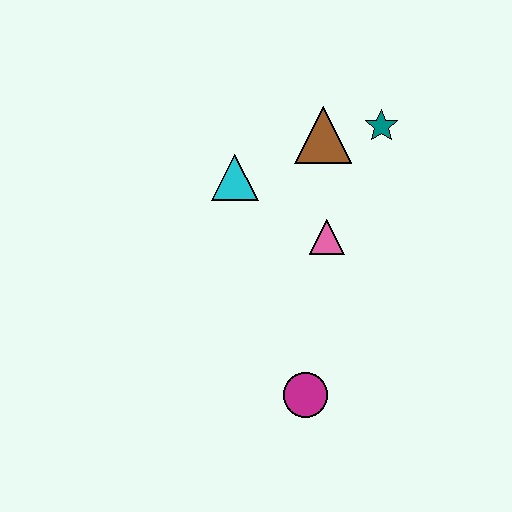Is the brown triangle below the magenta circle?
No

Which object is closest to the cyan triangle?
The brown triangle is closest to the cyan triangle.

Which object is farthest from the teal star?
The magenta circle is farthest from the teal star.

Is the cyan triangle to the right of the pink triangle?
No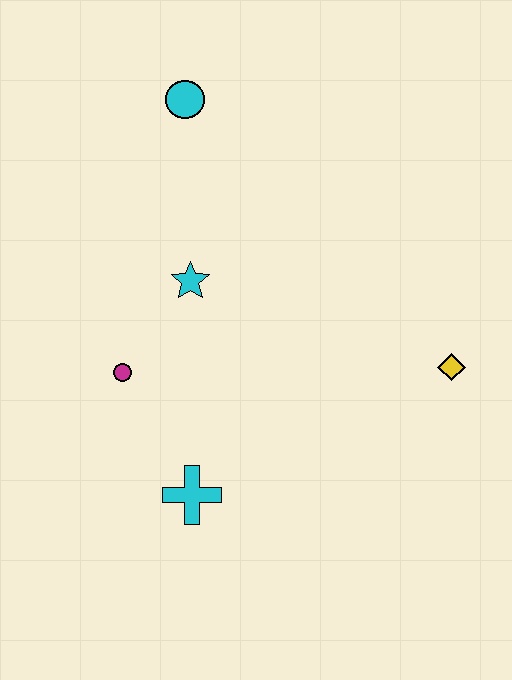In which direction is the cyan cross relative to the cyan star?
The cyan cross is below the cyan star.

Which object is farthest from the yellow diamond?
The cyan circle is farthest from the yellow diamond.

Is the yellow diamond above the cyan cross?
Yes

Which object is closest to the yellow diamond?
The cyan star is closest to the yellow diamond.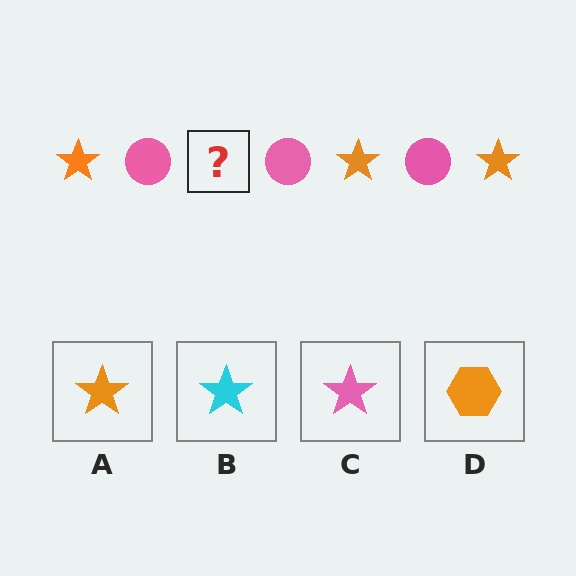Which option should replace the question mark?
Option A.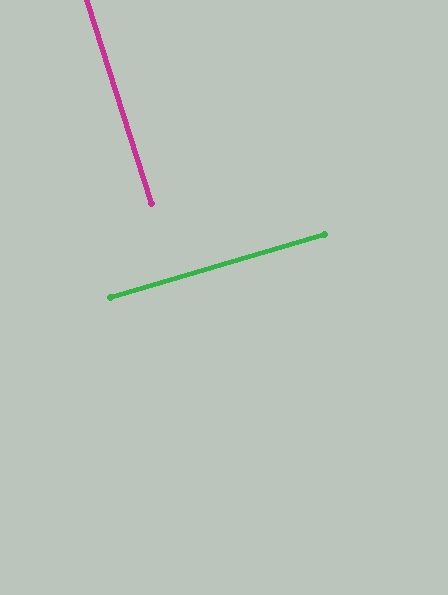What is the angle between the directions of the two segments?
Approximately 89 degrees.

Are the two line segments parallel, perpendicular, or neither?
Perpendicular — they meet at approximately 89°.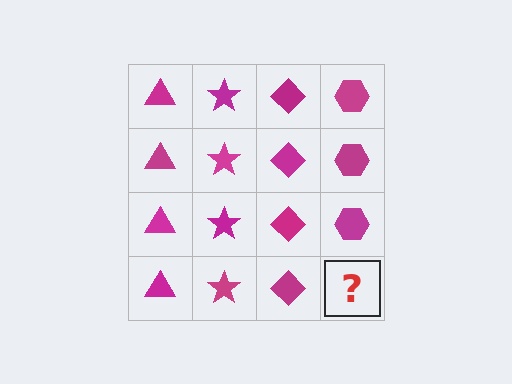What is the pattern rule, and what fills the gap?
The rule is that each column has a consistent shape. The gap should be filled with a magenta hexagon.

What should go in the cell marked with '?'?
The missing cell should contain a magenta hexagon.